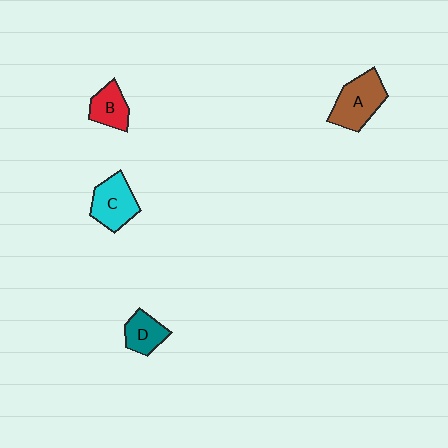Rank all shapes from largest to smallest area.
From largest to smallest: A (brown), C (cyan), B (red), D (teal).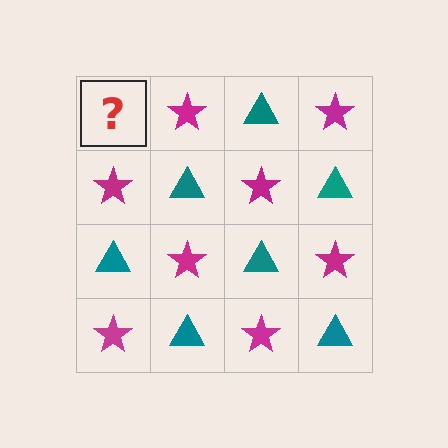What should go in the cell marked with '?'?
The missing cell should contain a teal triangle.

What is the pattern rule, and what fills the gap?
The rule is that it alternates teal triangle and magenta star in a checkerboard pattern. The gap should be filled with a teal triangle.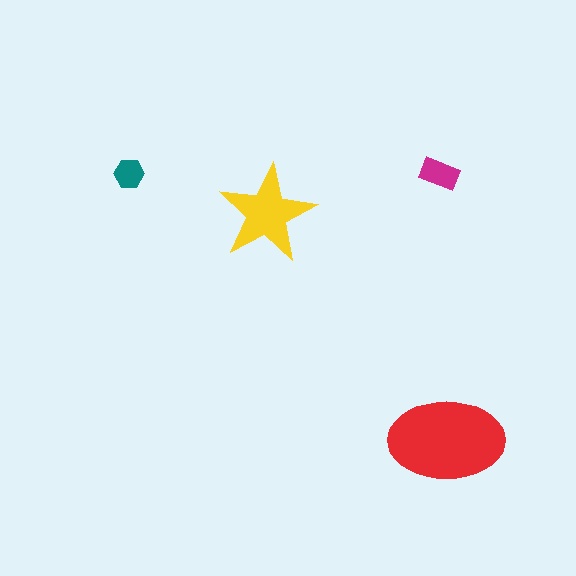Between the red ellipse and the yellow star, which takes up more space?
The red ellipse.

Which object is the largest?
The red ellipse.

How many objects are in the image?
There are 4 objects in the image.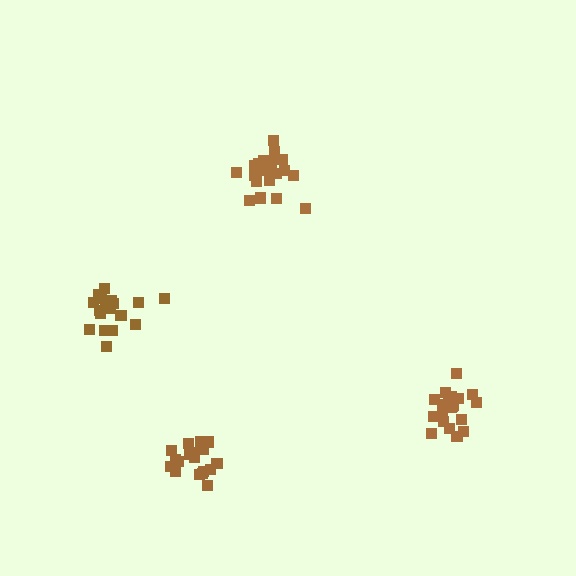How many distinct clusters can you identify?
There are 4 distinct clusters.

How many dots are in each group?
Group 1: 20 dots, Group 2: 18 dots, Group 3: 19 dots, Group 4: 20 dots (77 total).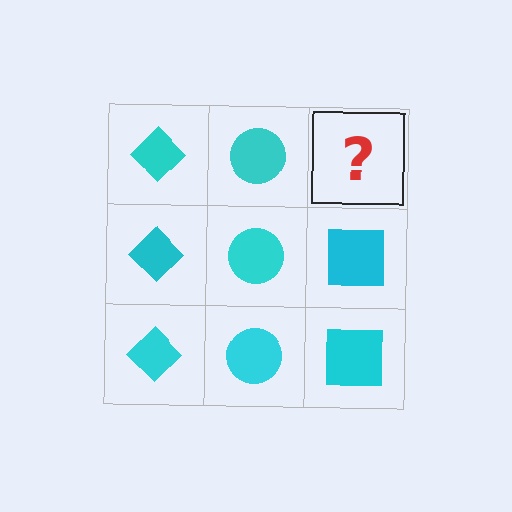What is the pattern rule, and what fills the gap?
The rule is that each column has a consistent shape. The gap should be filled with a cyan square.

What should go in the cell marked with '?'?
The missing cell should contain a cyan square.